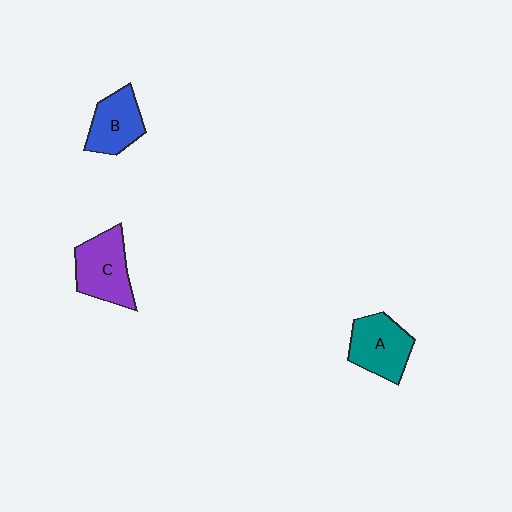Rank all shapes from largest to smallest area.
From largest to smallest: C (purple), A (teal), B (blue).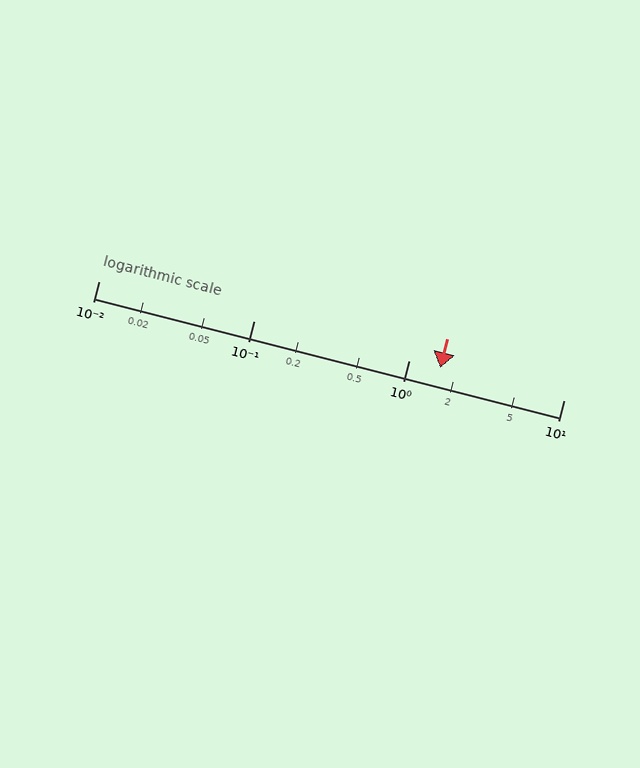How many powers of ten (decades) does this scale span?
The scale spans 3 decades, from 0.01 to 10.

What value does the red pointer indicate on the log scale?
The pointer indicates approximately 1.6.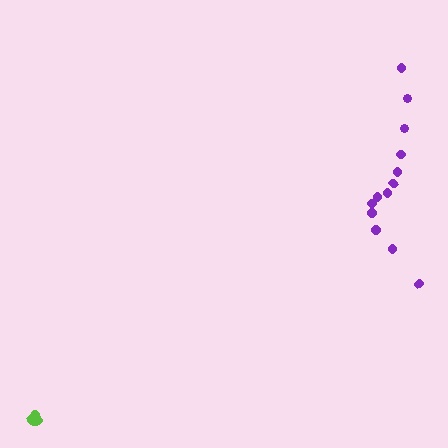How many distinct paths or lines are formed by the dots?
There are 2 distinct paths.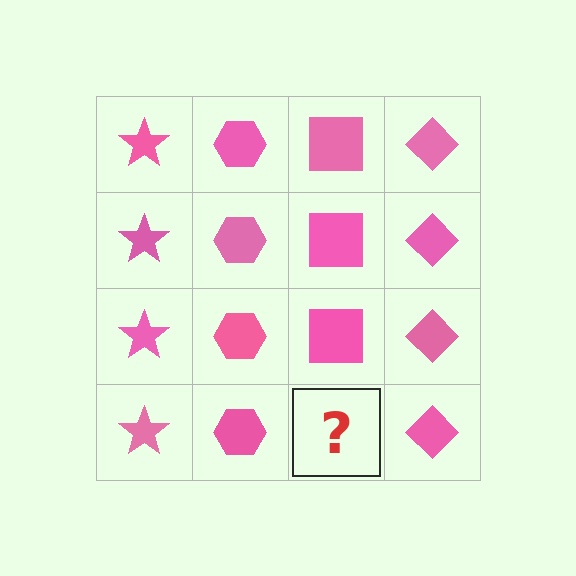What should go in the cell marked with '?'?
The missing cell should contain a pink square.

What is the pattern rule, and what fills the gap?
The rule is that each column has a consistent shape. The gap should be filled with a pink square.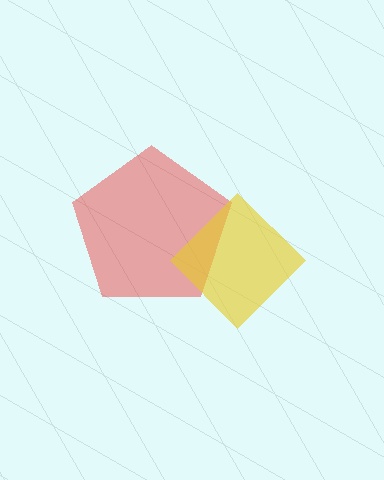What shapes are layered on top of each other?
The layered shapes are: a red pentagon, a yellow diamond.